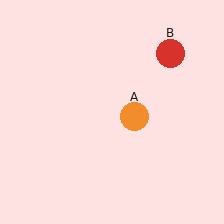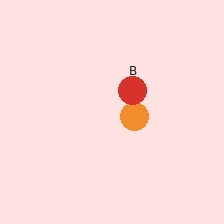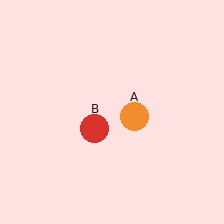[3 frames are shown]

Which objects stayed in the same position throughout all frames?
Orange circle (object A) remained stationary.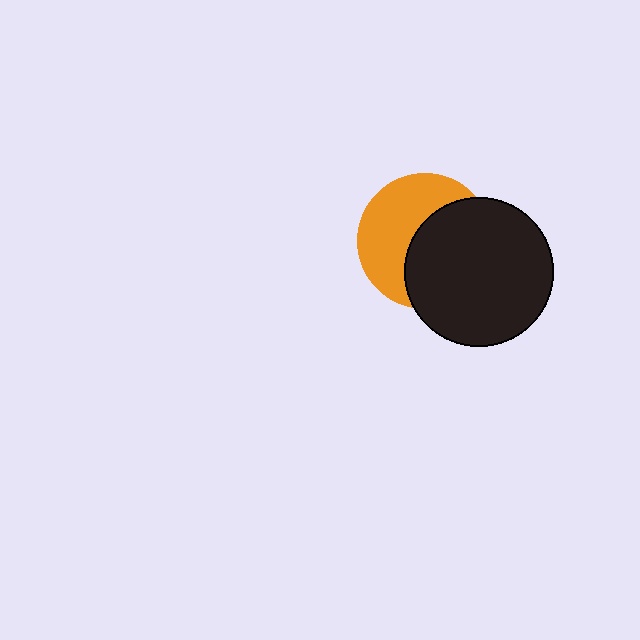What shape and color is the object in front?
The object in front is a black circle.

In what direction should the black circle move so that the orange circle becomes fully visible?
The black circle should move right. That is the shortest direction to clear the overlap and leave the orange circle fully visible.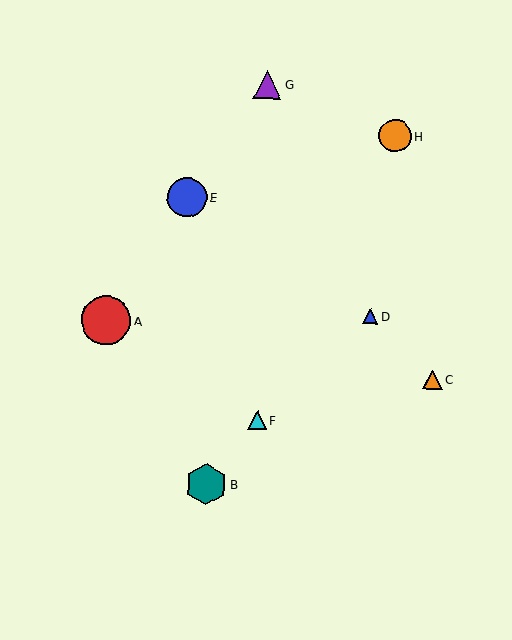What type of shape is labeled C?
Shape C is an orange triangle.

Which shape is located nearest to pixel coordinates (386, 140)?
The orange circle (labeled H) at (395, 136) is nearest to that location.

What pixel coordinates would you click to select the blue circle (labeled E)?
Click at (187, 197) to select the blue circle E.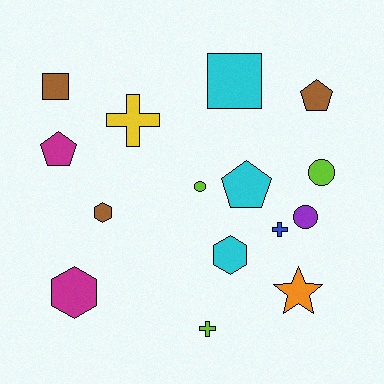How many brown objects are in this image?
There are 3 brown objects.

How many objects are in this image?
There are 15 objects.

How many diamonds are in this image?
There are no diamonds.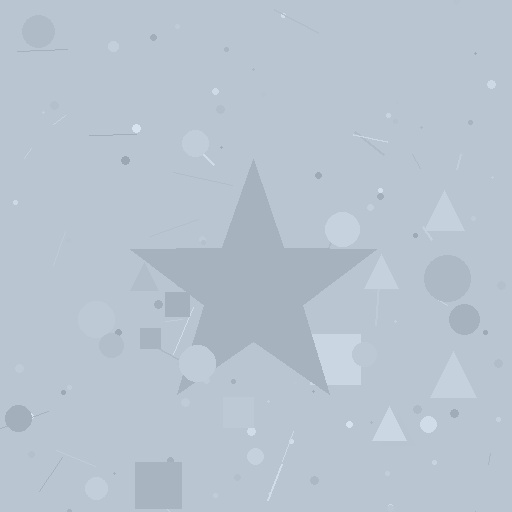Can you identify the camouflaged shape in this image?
The camouflaged shape is a star.